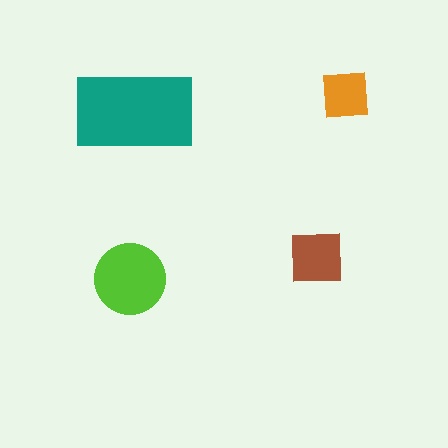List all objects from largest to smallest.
The teal rectangle, the lime circle, the brown square, the orange square.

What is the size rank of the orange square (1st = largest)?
4th.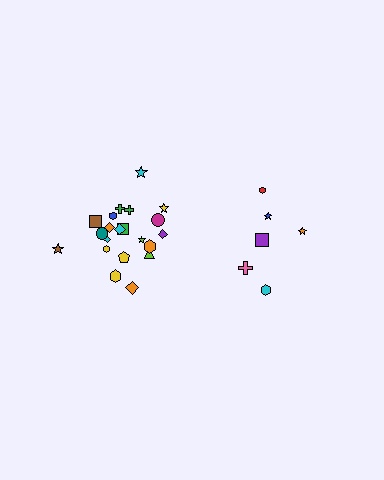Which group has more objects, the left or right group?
The left group.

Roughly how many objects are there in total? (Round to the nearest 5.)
Roughly 30 objects in total.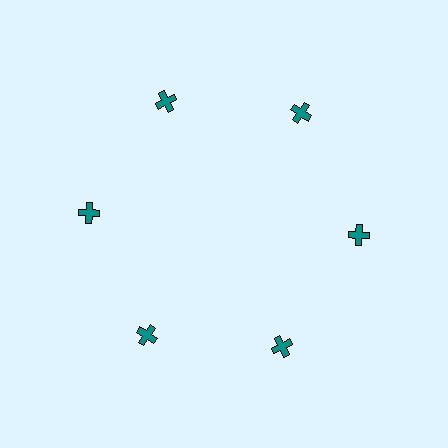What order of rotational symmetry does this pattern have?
This pattern has 6-fold rotational symmetry.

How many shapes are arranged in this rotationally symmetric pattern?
There are 6 shapes, arranged in 6 groups of 1.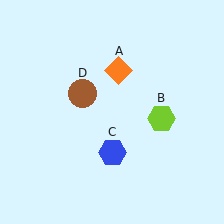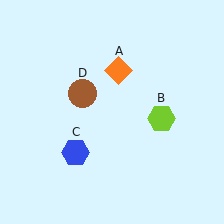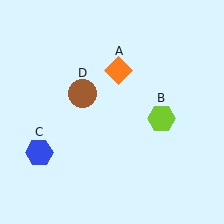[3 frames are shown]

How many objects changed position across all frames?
1 object changed position: blue hexagon (object C).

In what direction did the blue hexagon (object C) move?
The blue hexagon (object C) moved left.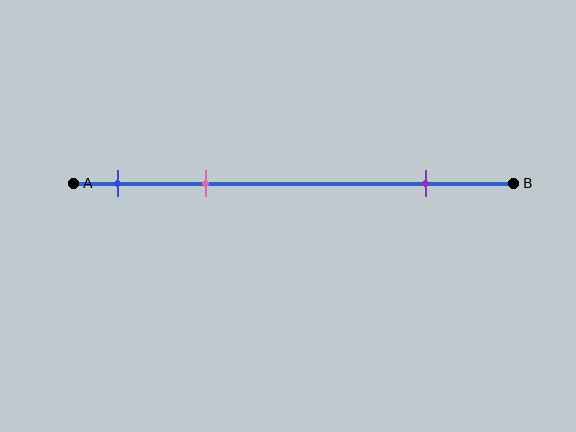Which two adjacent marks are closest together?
The blue and pink marks are the closest adjacent pair.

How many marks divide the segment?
There are 3 marks dividing the segment.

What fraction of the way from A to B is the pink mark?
The pink mark is approximately 30% (0.3) of the way from A to B.